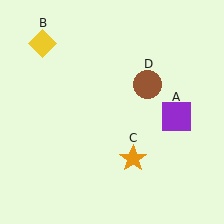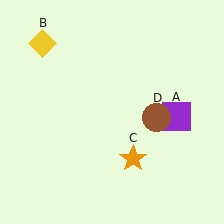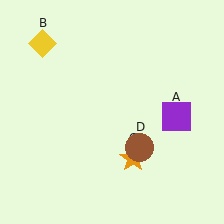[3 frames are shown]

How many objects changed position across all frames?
1 object changed position: brown circle (object D).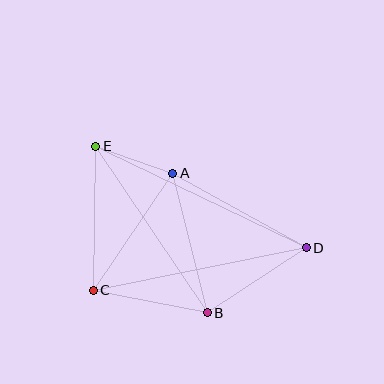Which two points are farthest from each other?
Points D and E are farthest from each other.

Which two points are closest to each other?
Points A and E are closest to each other.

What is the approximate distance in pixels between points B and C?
The distance between B and C is approximately 116 pixels.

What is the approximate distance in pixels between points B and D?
The distance between B and D is approximately 118 pixels.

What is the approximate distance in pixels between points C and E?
The distance between C and E is approximately 144 pixels.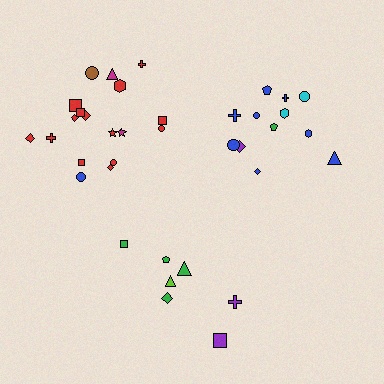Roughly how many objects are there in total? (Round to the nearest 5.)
Roughly 35 objects in total.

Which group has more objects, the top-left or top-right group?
The top-left group.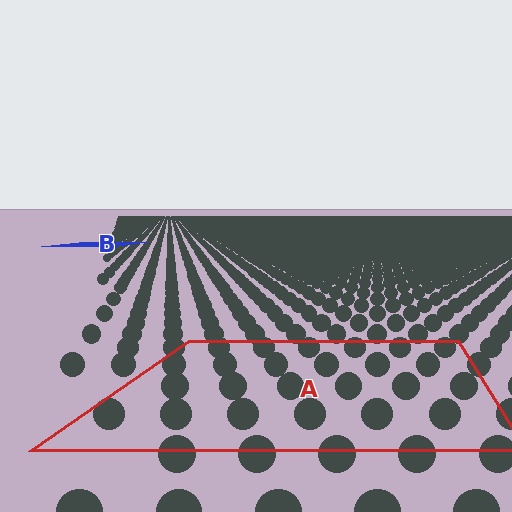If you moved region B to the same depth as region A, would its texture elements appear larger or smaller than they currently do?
They would appear larger. At a closer depth, the same texture elements are projected at a bigger on-screen size.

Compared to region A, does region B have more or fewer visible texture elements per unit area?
Region B has more texture elements per unit area — they are packed more densely because it is farther away.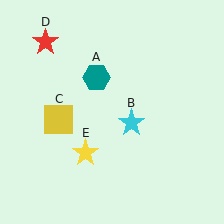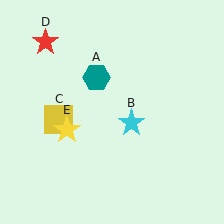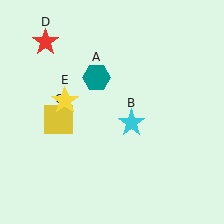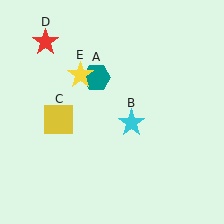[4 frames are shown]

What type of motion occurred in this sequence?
The yellow star (object E) rotated clockwise around the center of the scene.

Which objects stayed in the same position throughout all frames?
Teal hexagon (object A) and cyan star (object B) and yellow square (object C) and red star (object D) remained stationary.